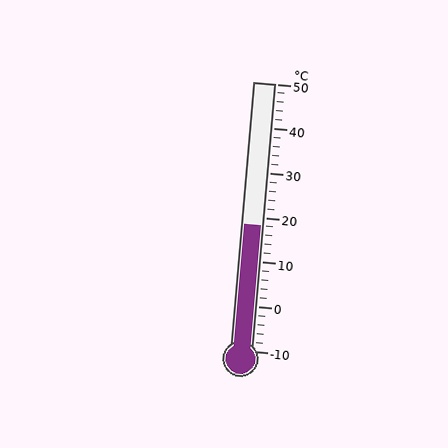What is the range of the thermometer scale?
The thermometer scale ranges from -10°C to 50°C.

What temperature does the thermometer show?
The thermometer shows approximately 18°C.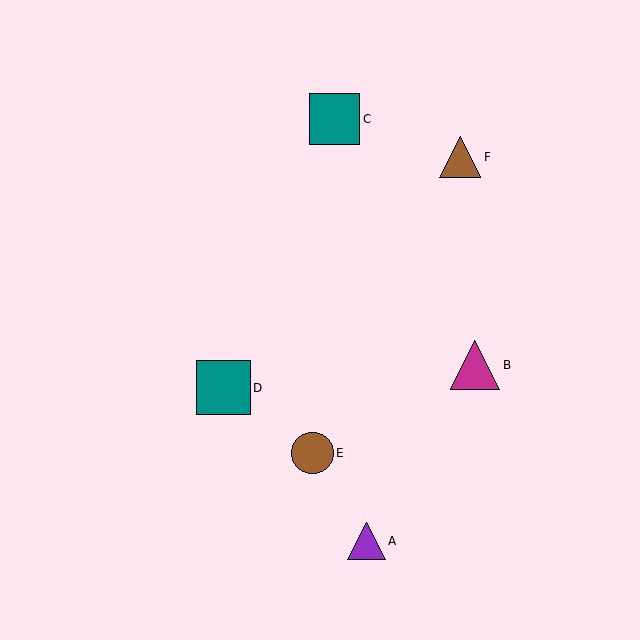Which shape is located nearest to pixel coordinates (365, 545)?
The purple triangle (labeled A) at (367, 541) is nearest to that location.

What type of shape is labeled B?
Shape B is a magenta triangle.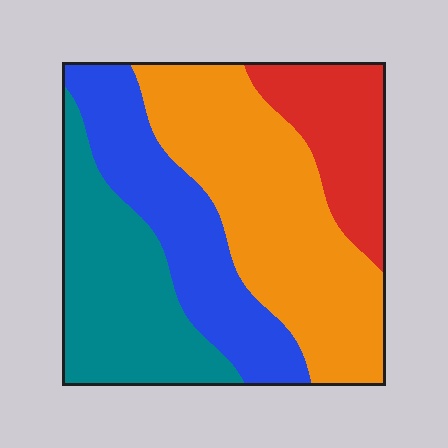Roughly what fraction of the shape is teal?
Teal takes up about one quarter (1/4) of the shape.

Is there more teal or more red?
Teal.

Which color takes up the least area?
Red, at roughly 15%.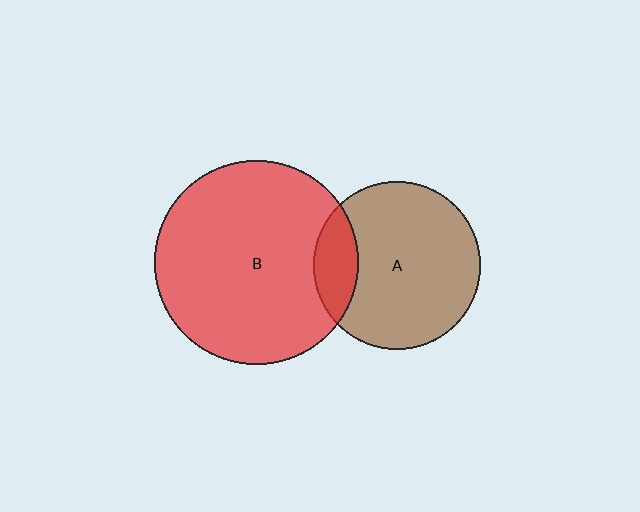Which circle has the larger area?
Circle B (red).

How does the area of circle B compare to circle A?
Approximately 1.5 times.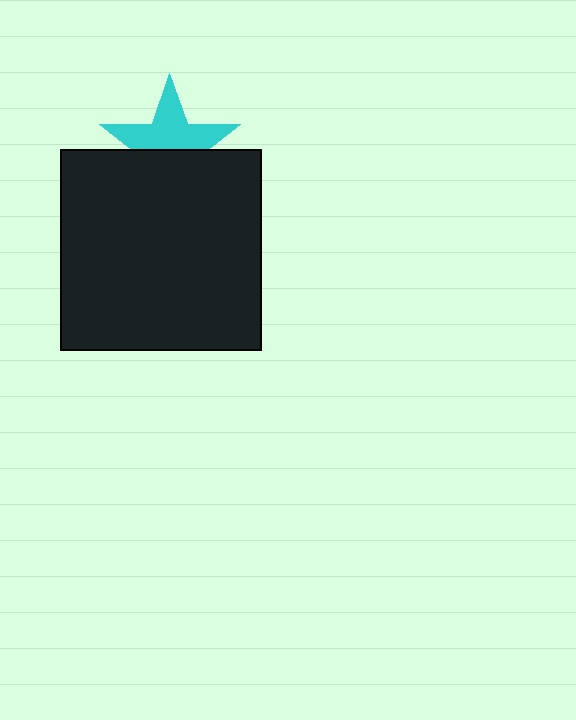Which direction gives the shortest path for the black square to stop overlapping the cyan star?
Moving down gives the shortest separation.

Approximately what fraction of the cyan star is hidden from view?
Roughly 43% of the cyan star is hidden behind the black square.